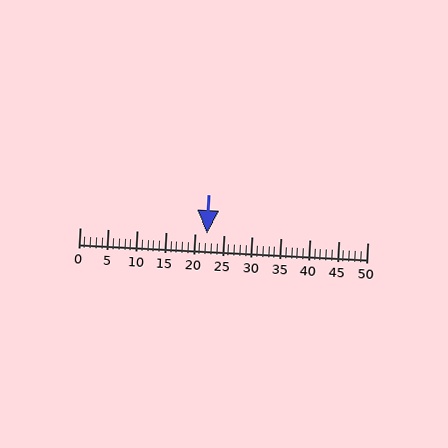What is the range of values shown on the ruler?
The ruler shows values from 0 to 50.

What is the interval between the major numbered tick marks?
The major tick marks are spaced 5 units apart.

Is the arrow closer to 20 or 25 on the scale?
The arrow is closer to 20.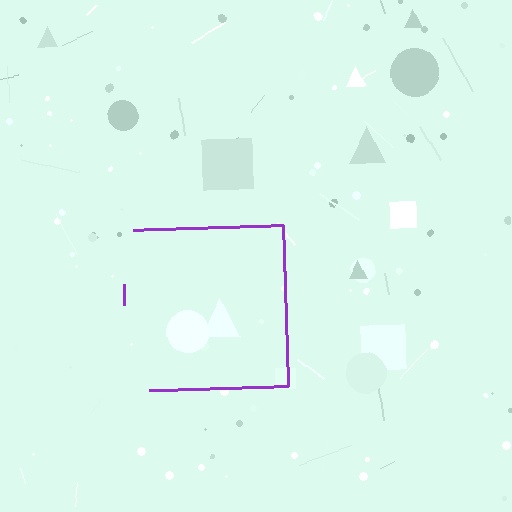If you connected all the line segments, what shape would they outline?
They would outline a square.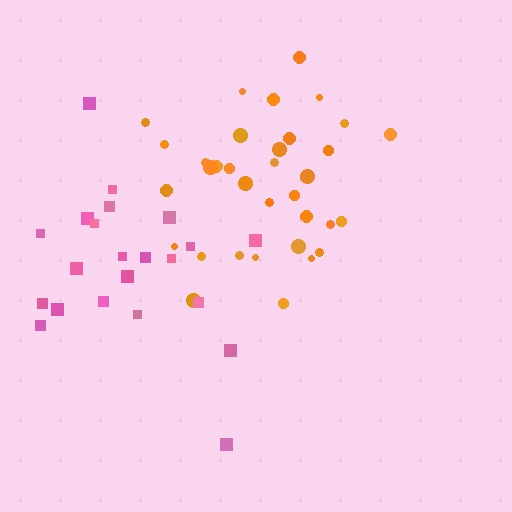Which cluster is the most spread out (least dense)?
Pink.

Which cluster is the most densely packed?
Orange.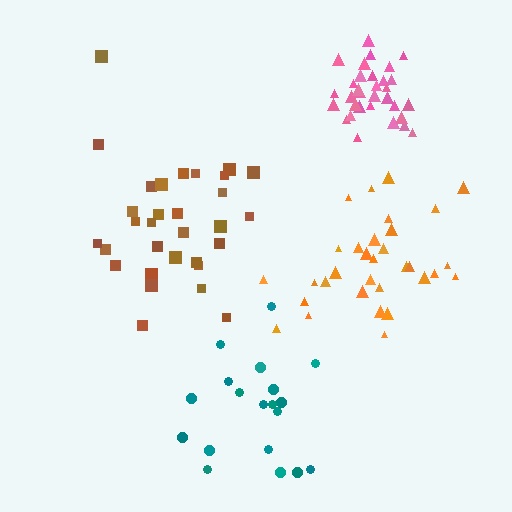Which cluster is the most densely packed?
Pink.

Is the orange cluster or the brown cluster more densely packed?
Orange.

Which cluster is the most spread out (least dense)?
Teal.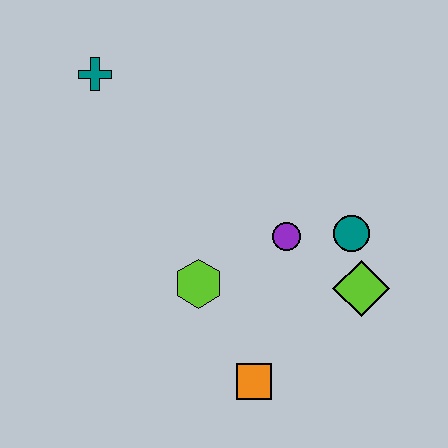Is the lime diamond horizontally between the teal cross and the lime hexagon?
No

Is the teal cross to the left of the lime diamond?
Yes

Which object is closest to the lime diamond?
The teal circle is closest to the lime diamond.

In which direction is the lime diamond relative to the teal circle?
The lime diamond is below the teal circle.